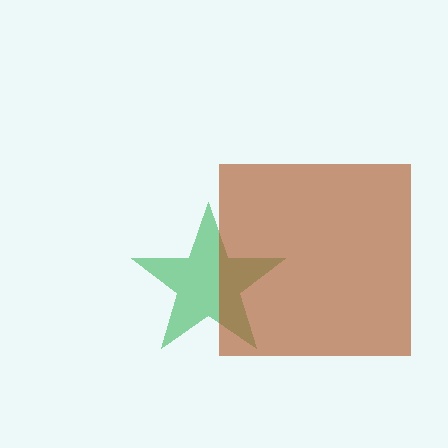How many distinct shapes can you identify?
There are 2 distinct shapes: a green star, a brown square.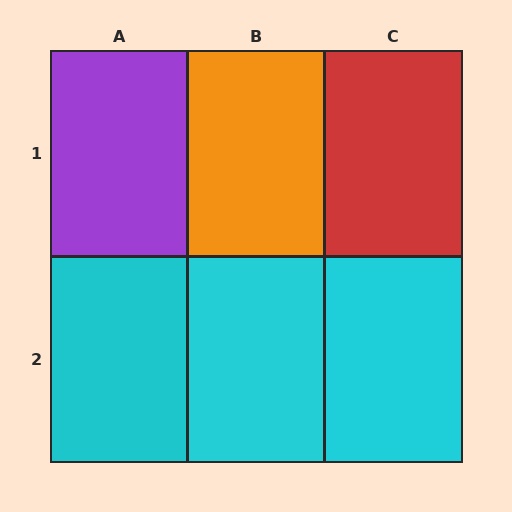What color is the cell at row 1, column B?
Orange.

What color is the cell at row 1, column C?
Red.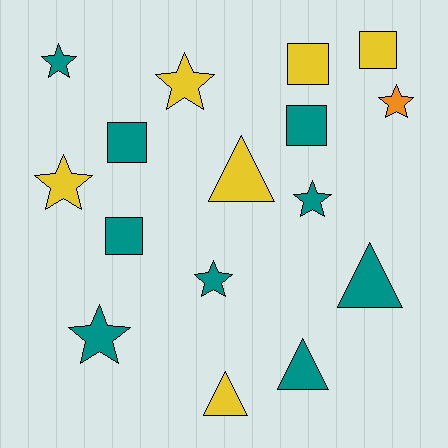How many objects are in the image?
There are 16 objects.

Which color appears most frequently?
Teal, with 9 objects.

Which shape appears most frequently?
Star, with 7 objects.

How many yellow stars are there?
There are 2 yellow stars.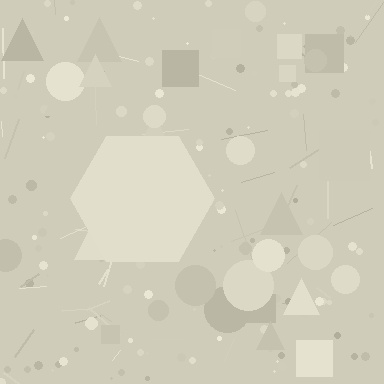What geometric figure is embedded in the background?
A hexagon is embedded in the background.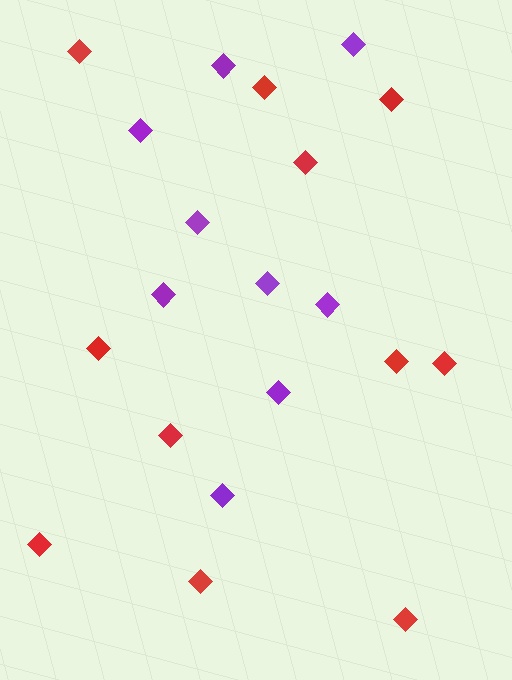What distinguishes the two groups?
There are 2 groups: one group of purple diamonds (9) and one group of red diamonds (11).